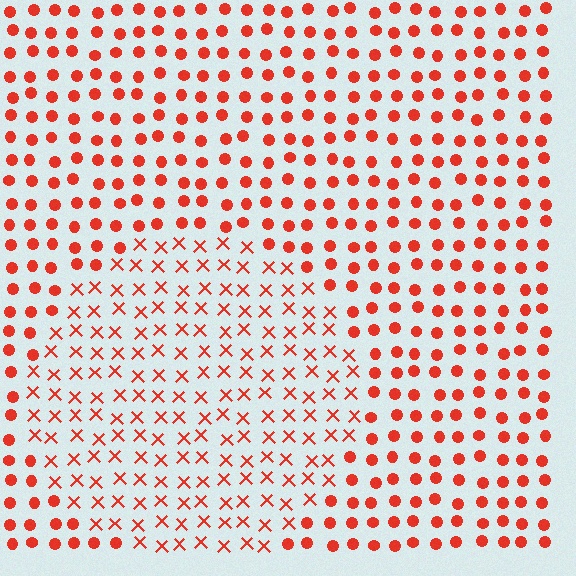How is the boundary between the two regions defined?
The boundary is defined by a change in element shape: X marks inside vs. circles outside. All elements share the same color and spacing.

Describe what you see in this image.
The image is filled with small red elements arranged in a uniform grid. A circle-shaped region contains X marks, while the surrounding area contains circles. The boundary is defined purely by the change in element shape.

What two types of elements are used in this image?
The image uses X marks inside the circle region and circles outside it.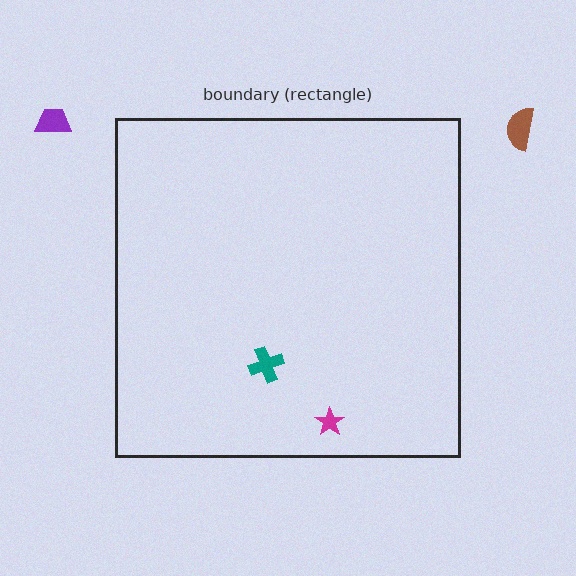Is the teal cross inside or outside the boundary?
Inside.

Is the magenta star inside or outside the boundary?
Inside.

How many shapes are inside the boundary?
2 inside, 2 outside.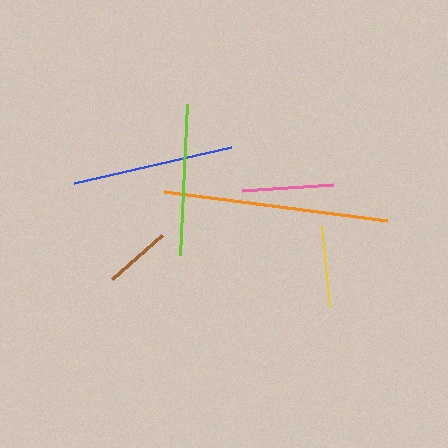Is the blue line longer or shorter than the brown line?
The blue line is longer than the brown line.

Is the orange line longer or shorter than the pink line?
The orange line is longer than the pink line.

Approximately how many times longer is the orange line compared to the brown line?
The orange line is approximately 3.4 times the length of the brown line.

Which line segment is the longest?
The orange line is the longest at approximately 225 pixels.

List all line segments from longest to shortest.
From longest to shortest: orange, blue, lime, pink, yellow, brown.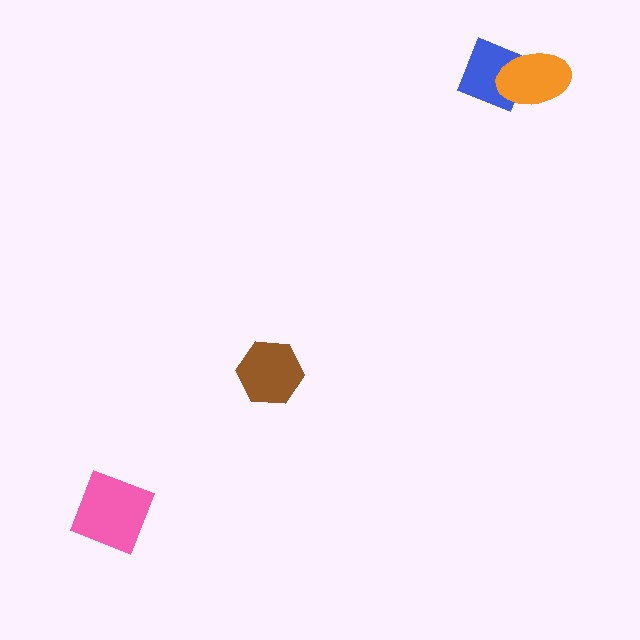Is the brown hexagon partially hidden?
No, no other shape covers it.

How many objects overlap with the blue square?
1 object overlaps with the blue square.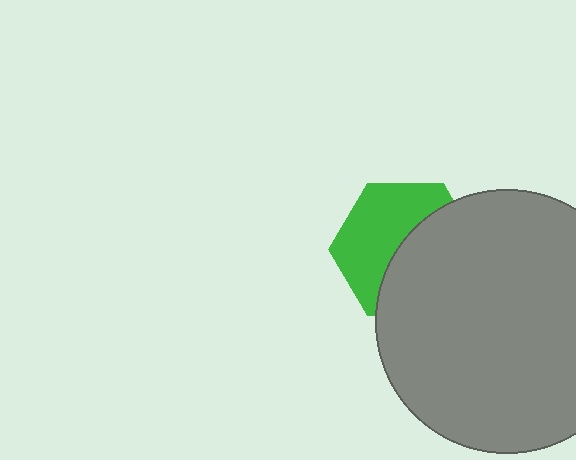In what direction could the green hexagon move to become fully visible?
The green hexagon could move left. That would shift it out from behind the gray circle entirely.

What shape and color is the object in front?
The object in front is a gray circle.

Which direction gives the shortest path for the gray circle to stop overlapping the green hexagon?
Moving right gives the shortest separation.